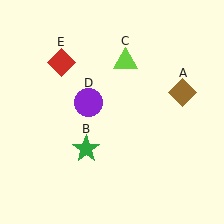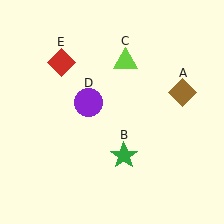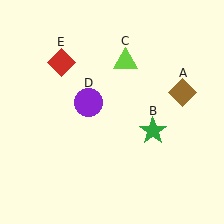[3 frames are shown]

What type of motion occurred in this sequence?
The green star (object B) rotated counterclockwise around the center of the scene.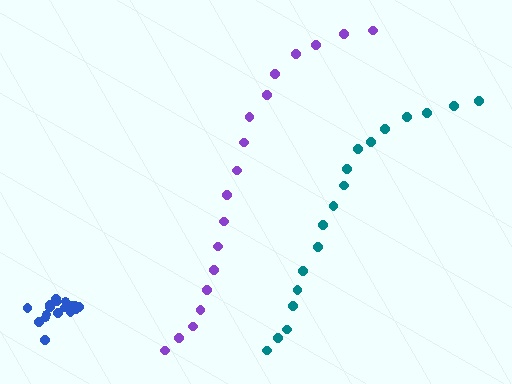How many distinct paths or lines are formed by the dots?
There are 3 distinct paths.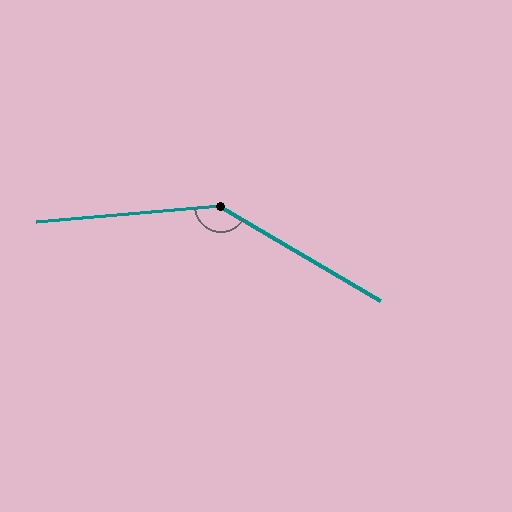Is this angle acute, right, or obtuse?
It is obtuse.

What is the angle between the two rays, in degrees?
Approximately 144 degrees.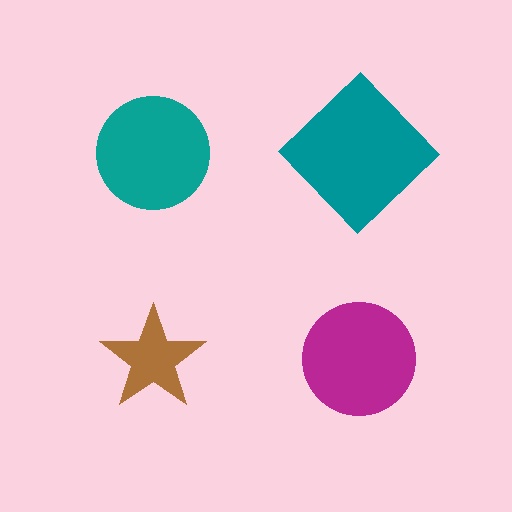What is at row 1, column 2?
A teal diamond.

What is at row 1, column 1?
A teal circle.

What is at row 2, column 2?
A magenta circle.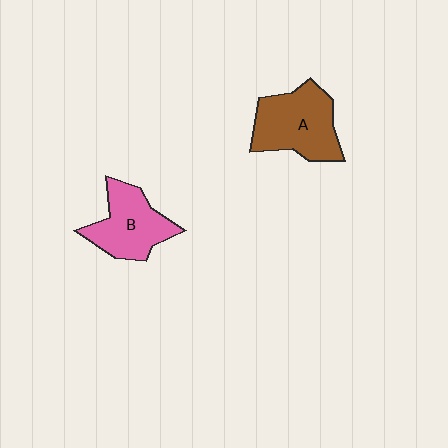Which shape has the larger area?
Shape A (brown).